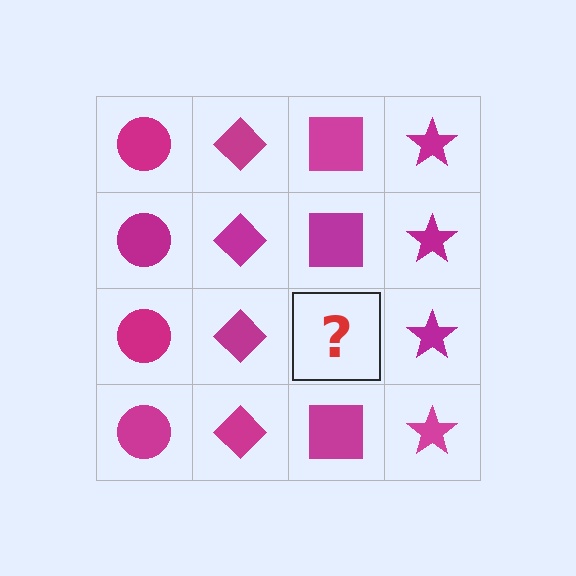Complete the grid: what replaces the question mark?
The question mark should be replaced with a magenta square.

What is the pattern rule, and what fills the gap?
The rule is that each column has a consistent shape. The gap should be filled with a magenta square.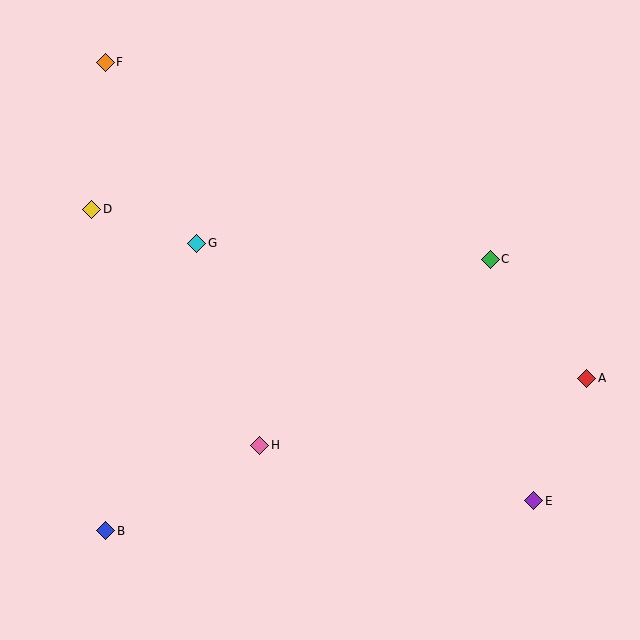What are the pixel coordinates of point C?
Point C is at (490, 259).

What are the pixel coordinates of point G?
Point G is at (197, 244).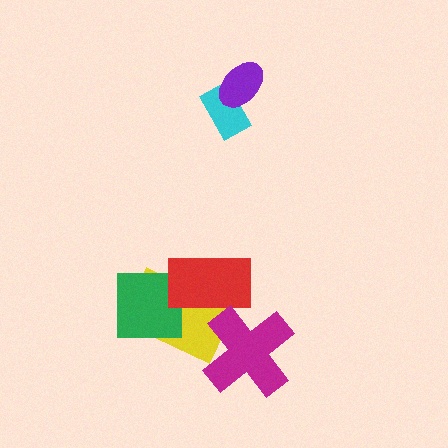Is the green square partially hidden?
Yes, it is partially covered by another shape.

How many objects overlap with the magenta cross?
2 objects overlap with the magenta cross.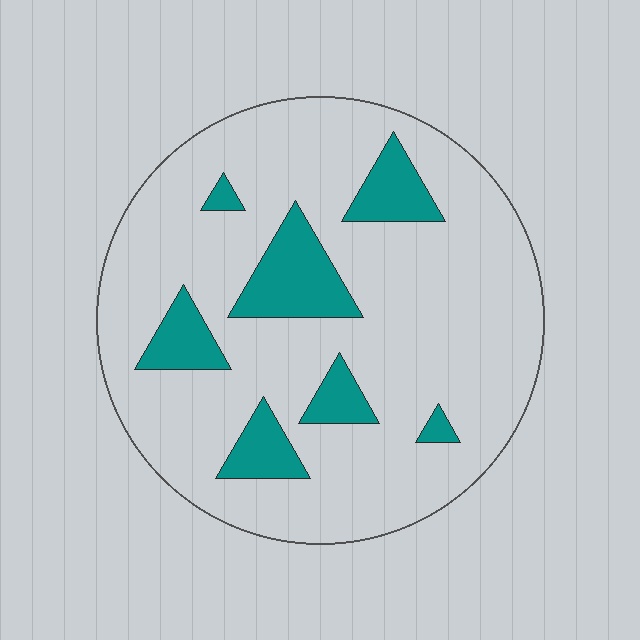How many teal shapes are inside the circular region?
7.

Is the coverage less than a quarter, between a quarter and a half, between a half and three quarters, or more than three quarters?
Less than a quarter.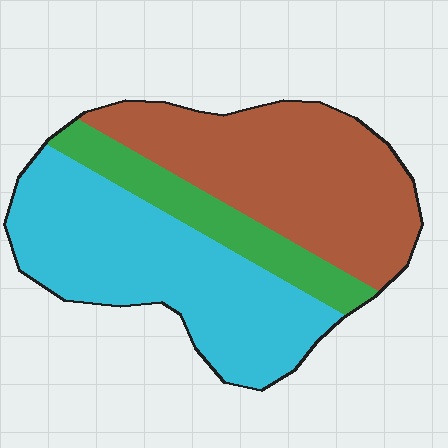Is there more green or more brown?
Brown.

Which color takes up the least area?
Green, at roughly 15%.